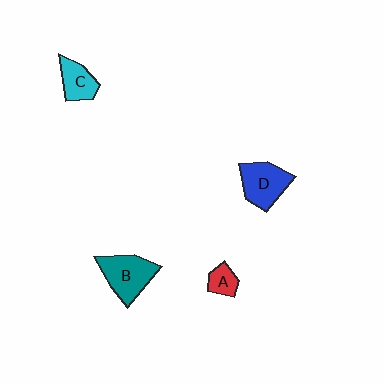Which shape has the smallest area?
Shape A (red).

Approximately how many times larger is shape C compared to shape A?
Approximately 1.6 times.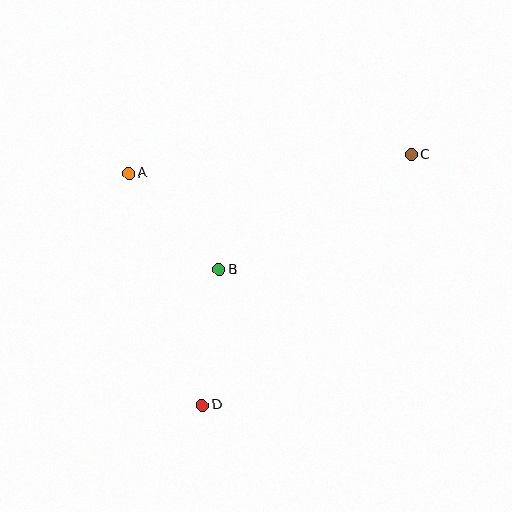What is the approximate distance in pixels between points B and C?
The distance between B and C is approximately 224 pixels.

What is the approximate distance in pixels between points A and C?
The distance between A and C is approximately 283 pixels.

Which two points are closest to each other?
Points A and B are closest to each other.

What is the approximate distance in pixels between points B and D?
The distance between B and D is approximately 137 pixels.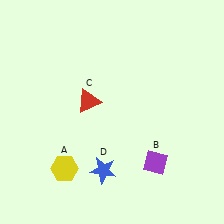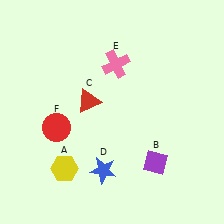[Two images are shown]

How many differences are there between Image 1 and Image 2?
There are 2 differences between the two images.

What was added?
A pink cross (E), a red circle (F) were added in Image 2.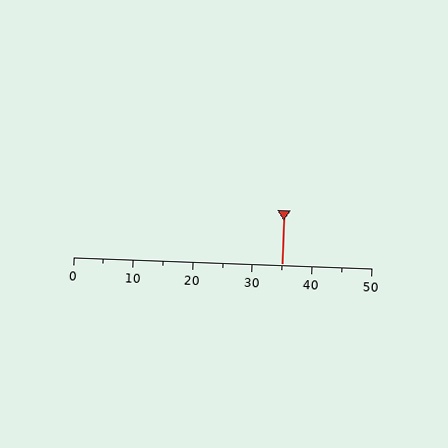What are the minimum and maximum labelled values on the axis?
The axis runs from 0 to 50.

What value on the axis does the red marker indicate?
The marker indicates approximately 35.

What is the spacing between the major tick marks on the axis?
The major ticks are spaced 10 apart.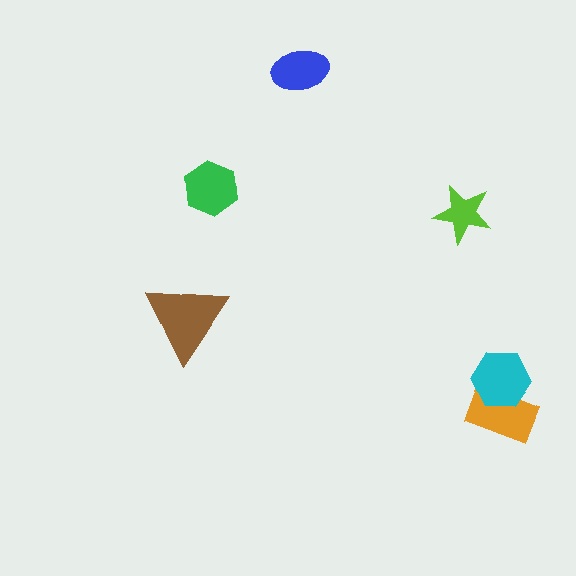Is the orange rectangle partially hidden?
Yes, it is partially covered by another shape.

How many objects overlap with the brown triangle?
0 objects overlap with the brown triangle.